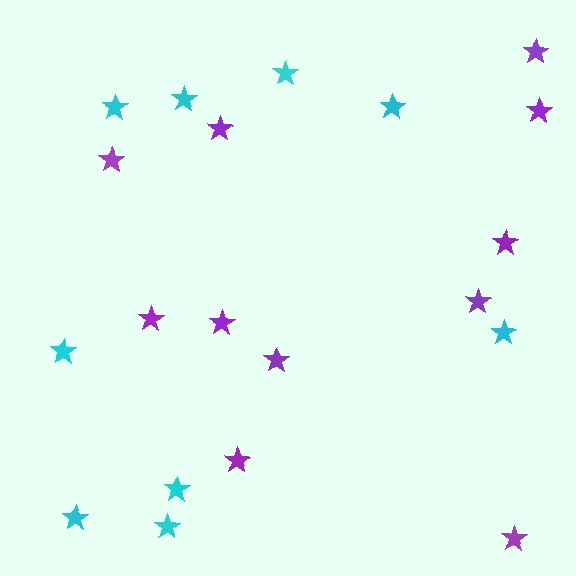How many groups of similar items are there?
There are 2 groups: one group of purple stars (11) and one group of cyan stars (9).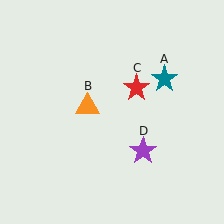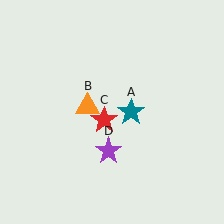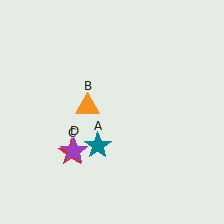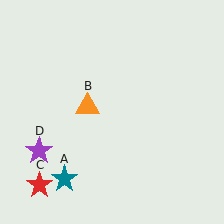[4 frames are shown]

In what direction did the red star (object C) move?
The red star (object C) moved down and to the left.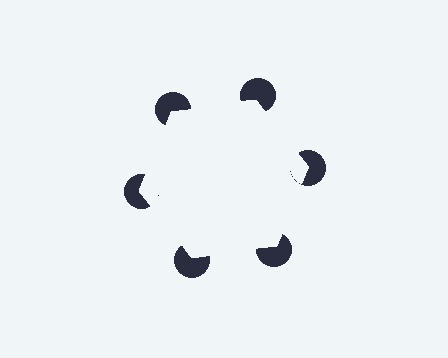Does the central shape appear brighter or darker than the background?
It typically appears slightly brighter than the background, even though no actual brightness change is drawn.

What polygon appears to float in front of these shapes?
An illusory hexagon — its edges are inferred from the aligned wedge cuts in the pac-man discs, not physically drawn.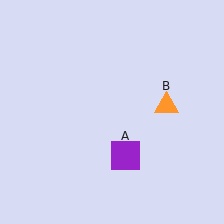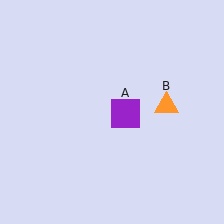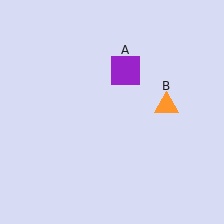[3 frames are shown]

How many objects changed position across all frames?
1 object changed position: purple square (object A).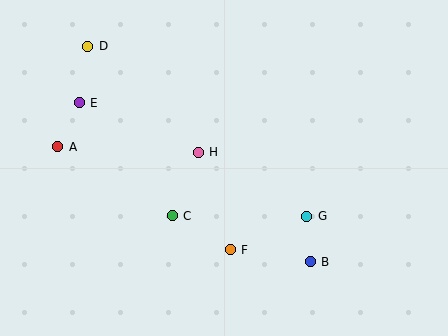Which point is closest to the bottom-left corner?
Point A is closest to the bottom-left corner.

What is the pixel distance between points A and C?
The distance between A and C is 134 pixels.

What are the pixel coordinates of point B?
Point B is at (310, 262).